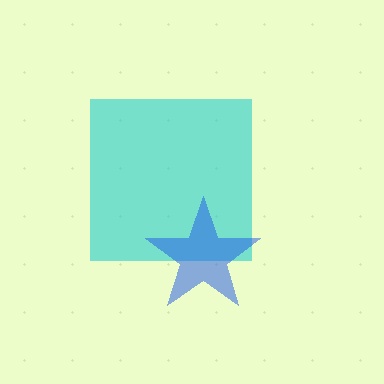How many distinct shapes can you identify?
There are 2 distinct shapes: a cyan square, a blue star.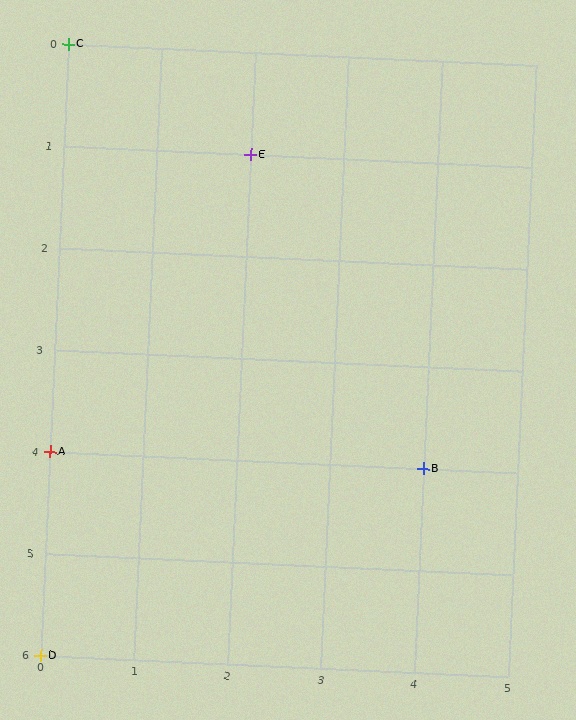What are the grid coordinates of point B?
Point B is at grid coordinates (4, 4).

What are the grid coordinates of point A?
Point A is at grid coordinates (0, 4).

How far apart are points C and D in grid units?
Points C and D are 6 rows apart.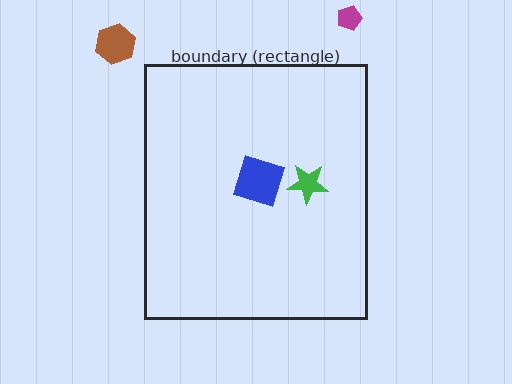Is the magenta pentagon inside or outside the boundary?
Outside.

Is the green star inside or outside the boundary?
Inside.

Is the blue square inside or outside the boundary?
Inside.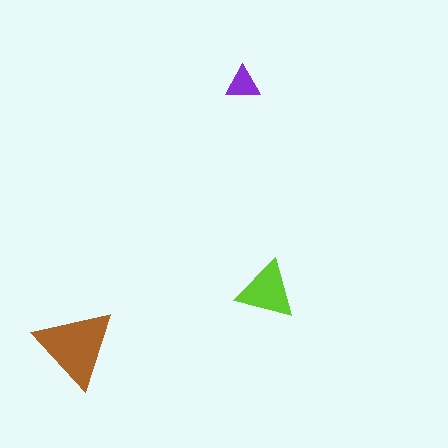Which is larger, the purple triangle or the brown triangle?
The brown one.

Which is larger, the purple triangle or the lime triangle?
The lime one.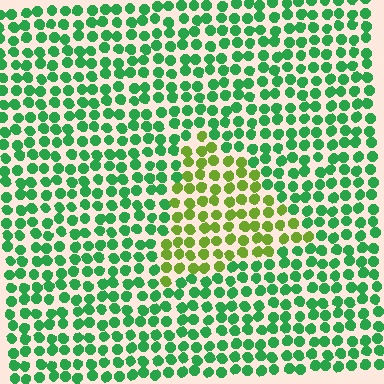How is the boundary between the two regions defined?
The boundary is defined purely by a slight shift in hue (about 47 degrees). Spacing, size, and orientation are identical on both sides.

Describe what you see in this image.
The image is filled with small green elements in a uniform arrangement. A triangle-shaped region is visible where the elements are tinted to a slightly different hue, forming a subtle color boundary.